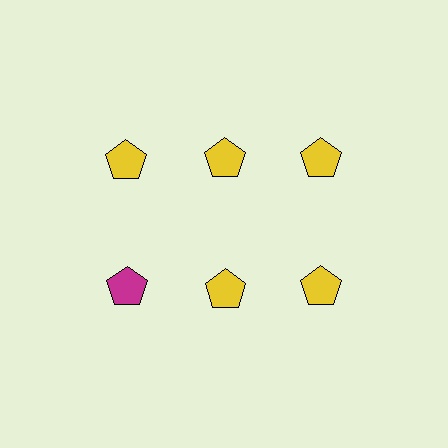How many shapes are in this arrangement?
There are 6 shapes arranged in a grid pattern.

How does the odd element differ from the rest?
It has a different color: magenta instead of yellow.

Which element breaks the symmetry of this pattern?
The magenta pentagon in the second row, leftmost column breaks the symmetry. All other shapes are yellow pentagons.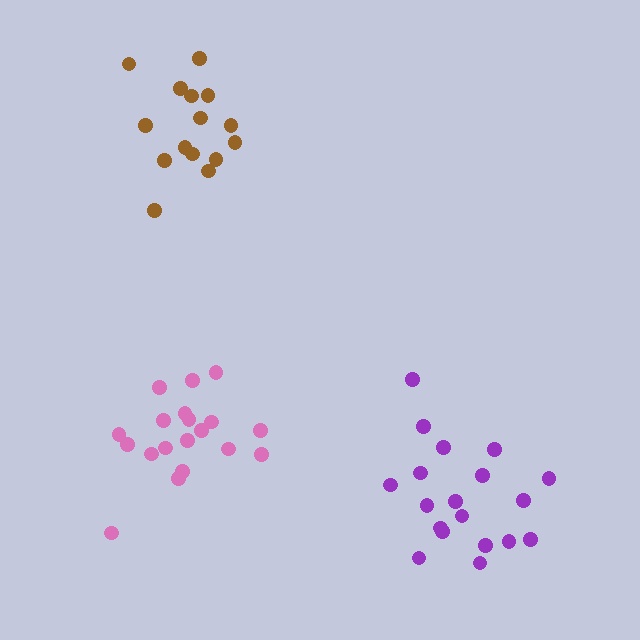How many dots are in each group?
Group 1: 19 dots, Group 2: 15 dots, Group 3: 19 dots (53 total).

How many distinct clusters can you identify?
There are 3 distinct clusters.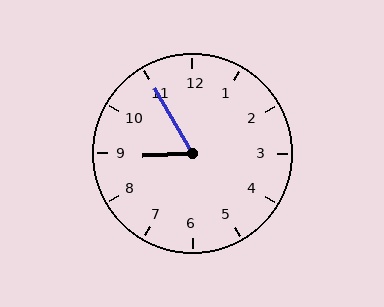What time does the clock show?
8:55.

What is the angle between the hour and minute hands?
Approximately 62 degrees.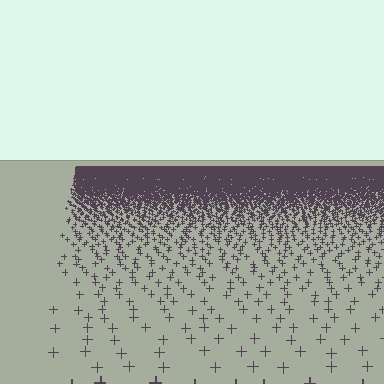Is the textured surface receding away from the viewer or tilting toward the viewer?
The surface is receding away from the viewer. Texture elements get smaller and denser toward the top.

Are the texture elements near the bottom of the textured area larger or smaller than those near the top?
Larger. Near the bottom, elements are closer to the viewer and appear at a bigger on-screen size.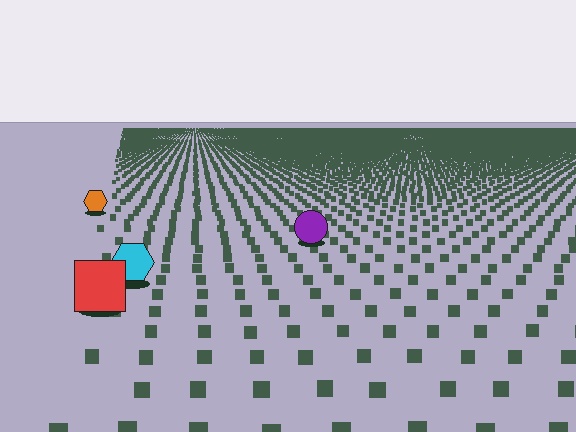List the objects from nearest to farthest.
From nearest to farthest: the red square, the cyan hexagon, the purple circle, the orange hexagon.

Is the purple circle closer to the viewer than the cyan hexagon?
No. The cyan hexagon is closer — you can tell from the texture gradient: the ground texture is coarser near it.